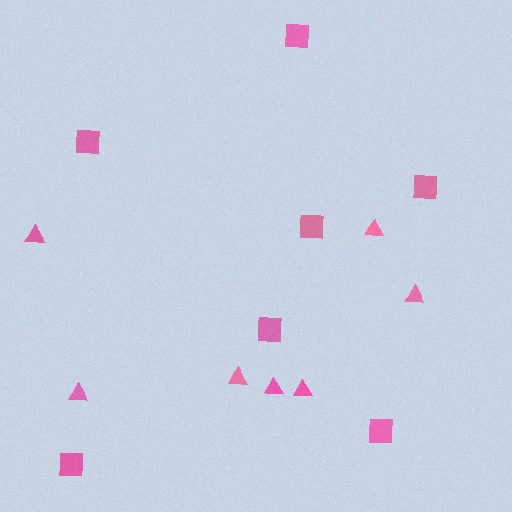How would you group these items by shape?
There are 2 groups: one group of triangles (7) and one group of squares (7).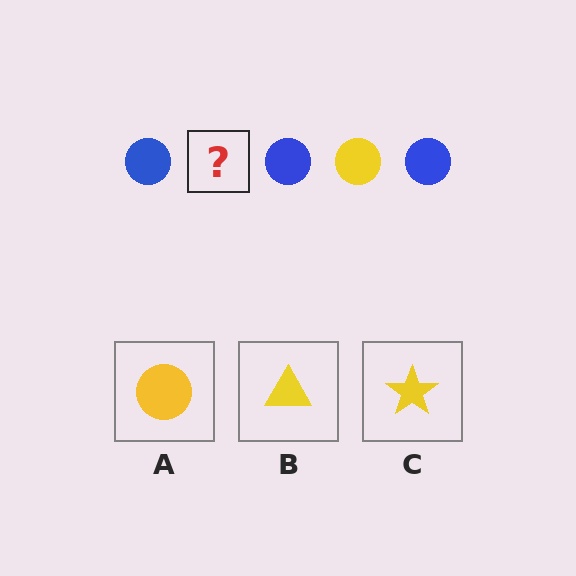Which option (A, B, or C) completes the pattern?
A.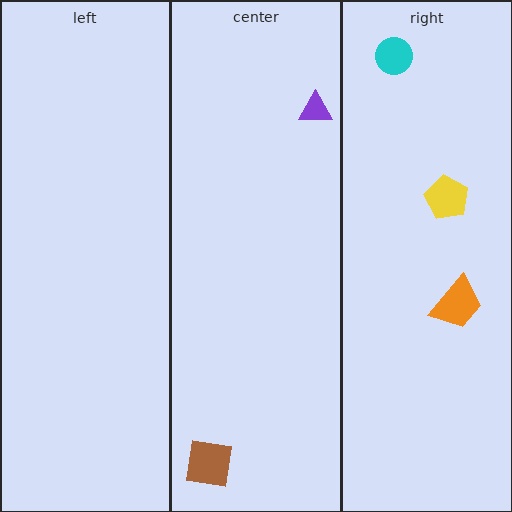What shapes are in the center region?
The purple triangle, the brown square.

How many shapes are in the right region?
3.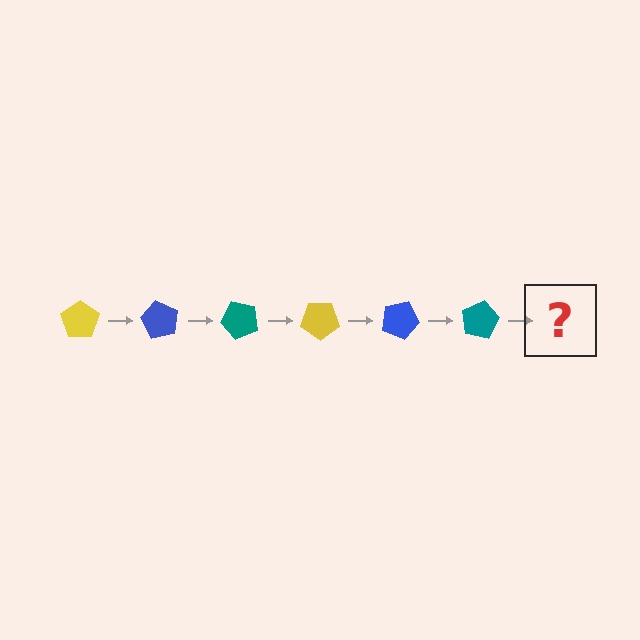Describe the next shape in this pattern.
It should be a yellow pentagon, rotated 360 degrees from the start.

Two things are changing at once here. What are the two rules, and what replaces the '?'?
The two rules are that it rotates 60 degrees each step and the color cycles through yellow, blue, and teal. The '?' should be a yellow pentagon, rotated 360 degrees from the start.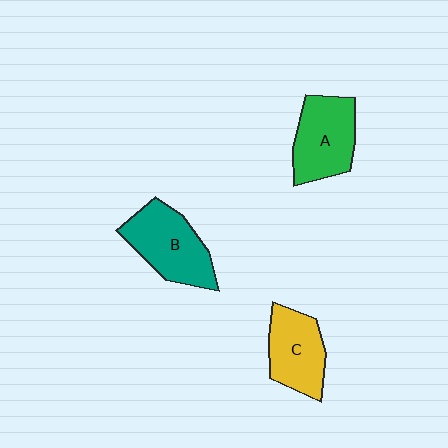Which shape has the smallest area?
Shape C (yellow).